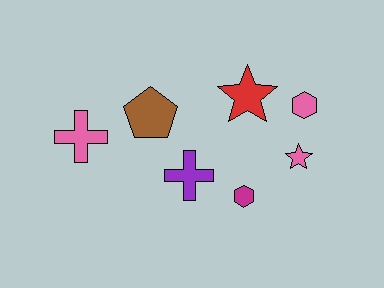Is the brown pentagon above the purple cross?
Yes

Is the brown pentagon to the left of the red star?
Yes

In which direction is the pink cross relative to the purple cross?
The pink cross is to the left of the purple cross.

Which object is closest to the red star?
The pink hexagon is closest to the red star.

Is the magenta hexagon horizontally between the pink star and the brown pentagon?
Yes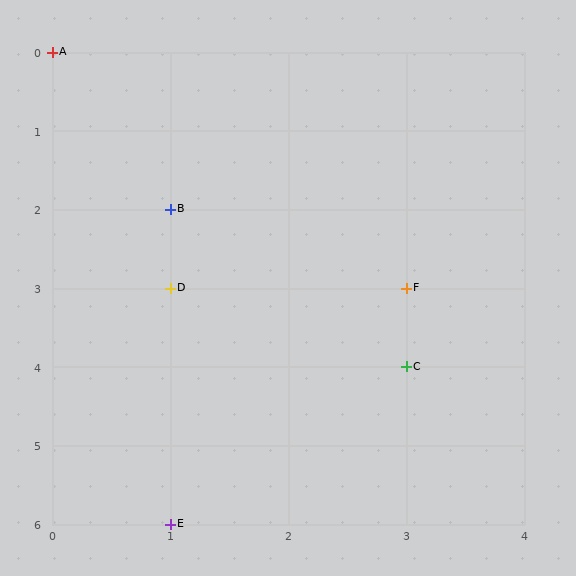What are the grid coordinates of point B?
Point B is at grid coordinates (1, 2).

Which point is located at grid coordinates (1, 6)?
Point E is at (1, 6).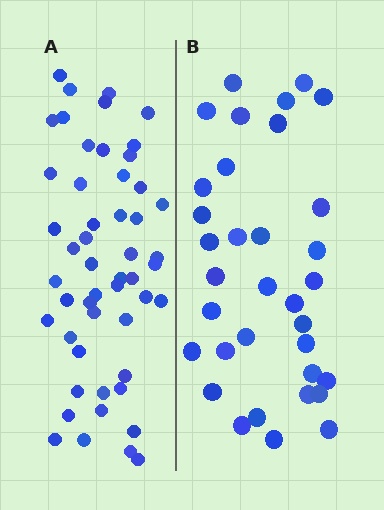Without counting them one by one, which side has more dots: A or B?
Region A (the left region) has more dots.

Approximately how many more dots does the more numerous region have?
Region A has approximately 15 more dots than region B.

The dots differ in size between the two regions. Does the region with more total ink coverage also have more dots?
No. Region B has more total ink coverage because its dots are larger, but region A actually contains more individual dots. Total area can be misleading — the number of items is what matters here.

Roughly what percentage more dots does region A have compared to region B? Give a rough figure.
About 50% more.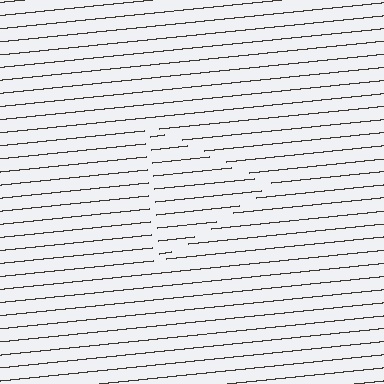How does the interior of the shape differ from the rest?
The interior of the shape contains the same grating, shifted by half a period — the contour is defined by the phase discontinuity where line-ends from the inner and outer gratings abut.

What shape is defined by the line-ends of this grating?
An illusory triangle. The interior of the shape contains the same grating, shifted by half a period — the contour is defined by the phase discontinuity where line-ends from the inner and outer gratings abut.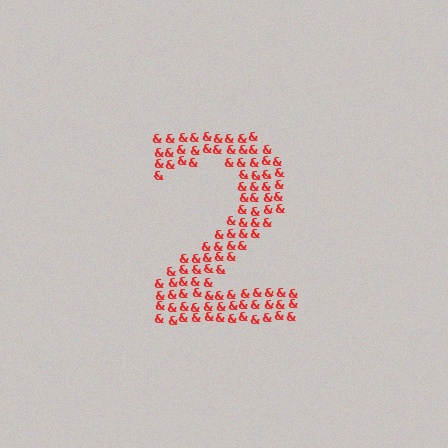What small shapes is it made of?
It is made of small ampersands.